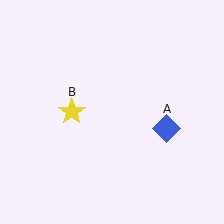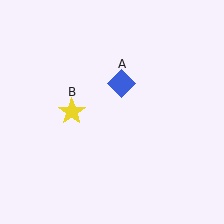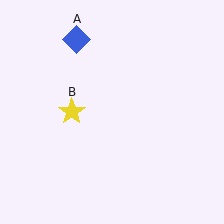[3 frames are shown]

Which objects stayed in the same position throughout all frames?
Yellow star (object B) remained stationary.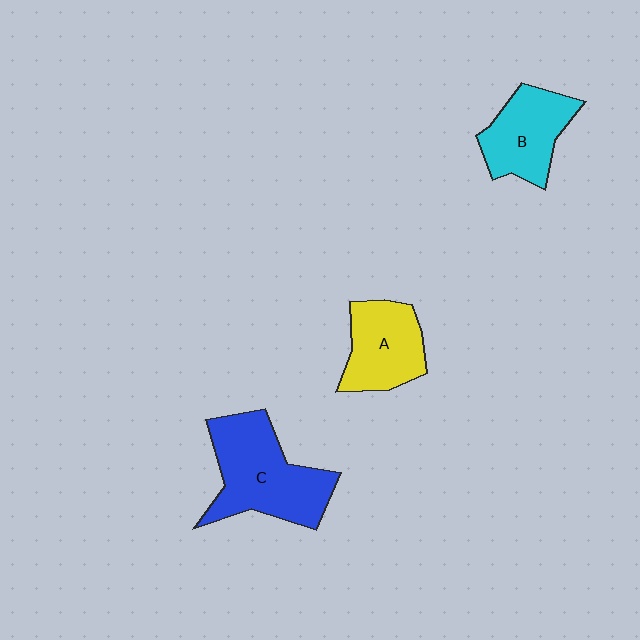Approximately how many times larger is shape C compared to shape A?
Approximately 1.5 times.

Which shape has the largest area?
Shape C (blue).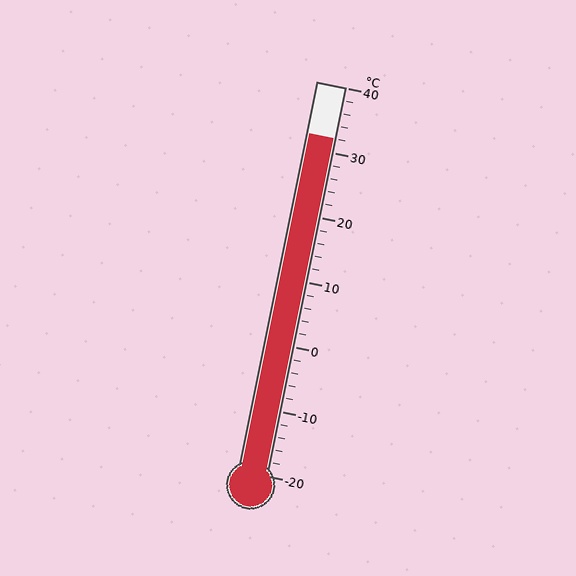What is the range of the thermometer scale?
The thermometer scale ranges from -20°C to 40°C.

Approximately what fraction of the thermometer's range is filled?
The thermometer is filled to approximately 85% of its range.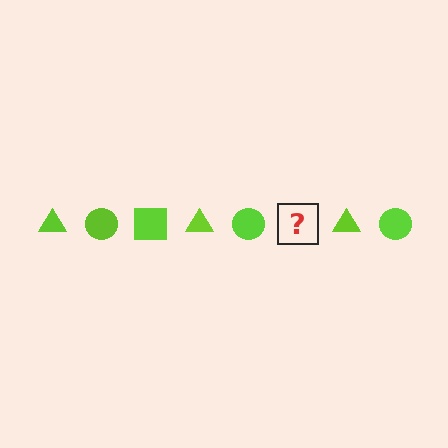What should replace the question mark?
The question mark should be replaced with a lime square.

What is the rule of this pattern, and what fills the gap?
The rule is that the pattern cycles through triangle, circle, square shapes in lime. The gap should be filled with a lime square.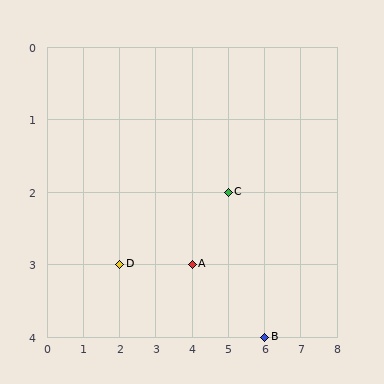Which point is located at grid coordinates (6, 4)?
Point B is at (6, 4).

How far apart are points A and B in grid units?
Points A and B are 2 columns and 1 row apart (about 2.2 grid units diagonally).